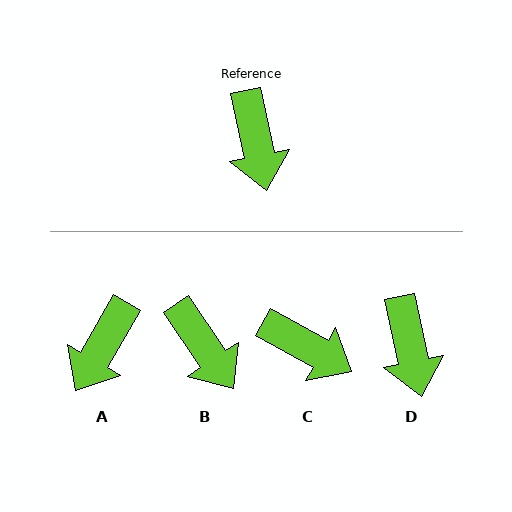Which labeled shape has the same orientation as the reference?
D.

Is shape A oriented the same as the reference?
No, it is off by about 42 degrees.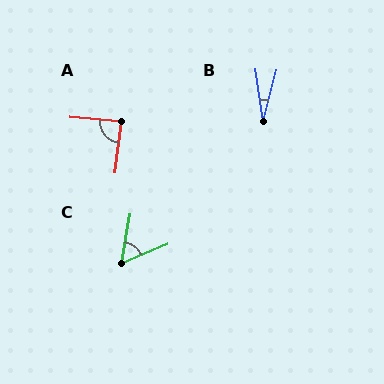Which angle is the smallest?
B, at approximately 23 degrees.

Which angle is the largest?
A, at approximately 88 degrees.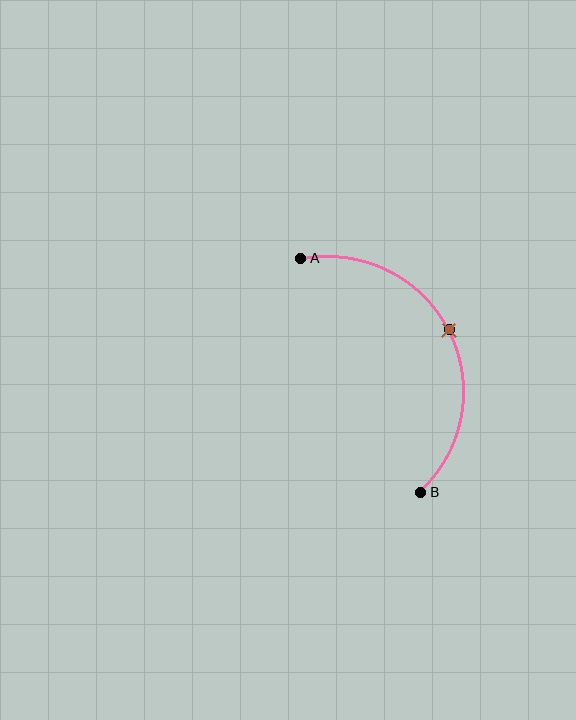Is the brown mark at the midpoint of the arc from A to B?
Yes. The brown mark lies on the arc at equal arc-length from both A and B — it is the arc midpoint.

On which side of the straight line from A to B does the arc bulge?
The arc bulges to the right of the straight line connecting A and B.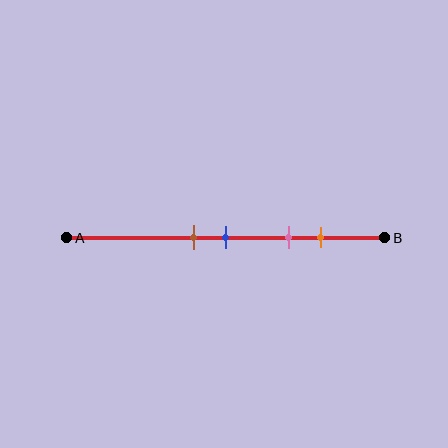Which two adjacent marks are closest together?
The brown and blue marks are the closest adjacent pair.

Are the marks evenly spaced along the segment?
No, the marks are not evenly spaced.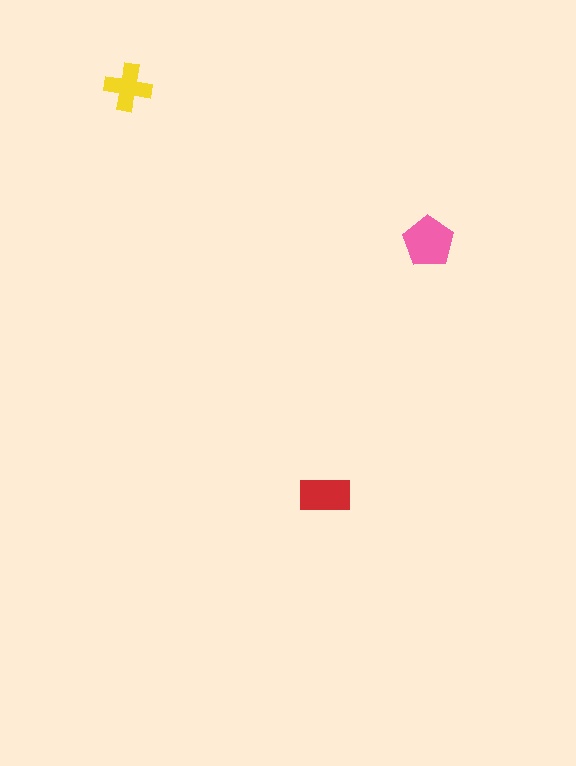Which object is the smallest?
The yellow cross.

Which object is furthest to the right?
The pink pentagon is rightmost.